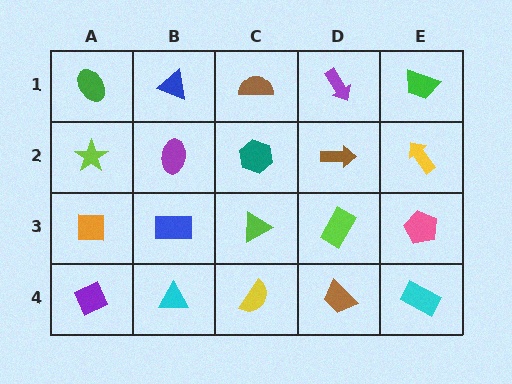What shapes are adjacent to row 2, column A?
A green ellipse (row 1, column A), an orange square (row 3, column A), a purple ellipse (row 2, column B).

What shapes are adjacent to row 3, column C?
A teal hexagon (row 2, column C), a yellow semicircle (row 4, column C), a blue rectangle (row 3, column B), a lime rectangle (row 3, column D).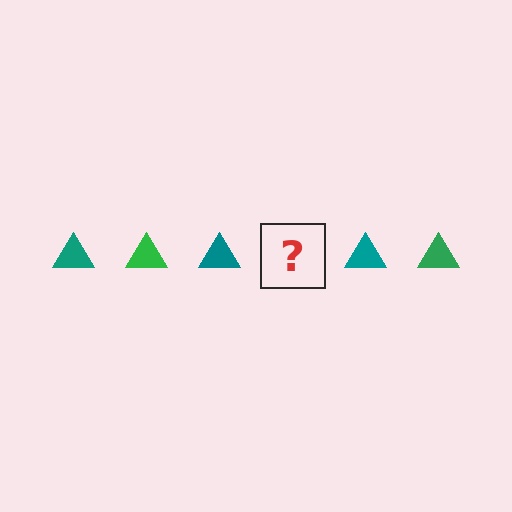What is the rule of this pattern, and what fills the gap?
The rule is that the pattern cycles through teal, green triangles. The gap should be filled with a green triangle.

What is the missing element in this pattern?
The missing element is a green triangle.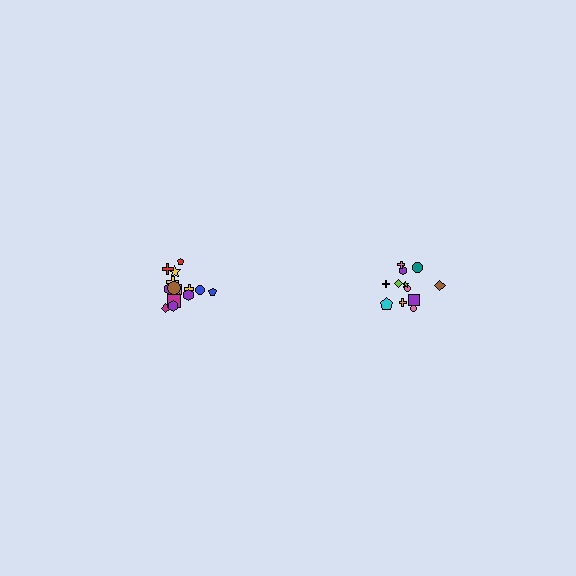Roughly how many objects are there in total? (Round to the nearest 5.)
Roughly 25 objects in total.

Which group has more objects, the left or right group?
The left group.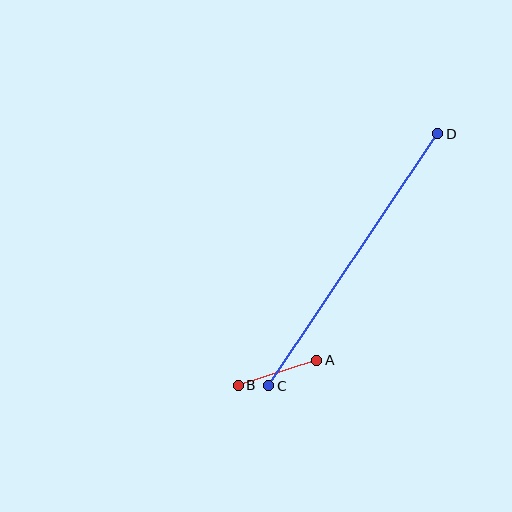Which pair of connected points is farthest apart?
Points C and D are farthest apart.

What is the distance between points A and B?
The distance is approximately 83 pixels.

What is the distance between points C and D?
The distance is approximately 303 pixels.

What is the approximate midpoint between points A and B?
The midpoint is at approximately (278, 373) pixels.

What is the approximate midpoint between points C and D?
The midpoint is at approximately (353, 260) pixels.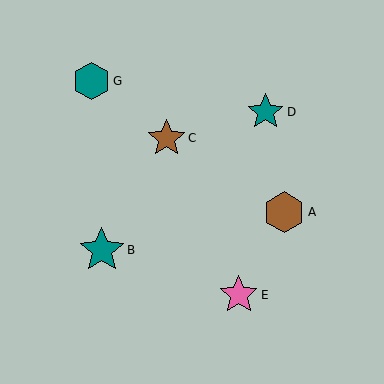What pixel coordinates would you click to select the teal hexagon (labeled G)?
Click at (91, 81) to select the teal hexagon G.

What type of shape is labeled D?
Shape D is a teal star.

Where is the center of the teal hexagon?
The center of the teal hexagon is at (91, 81).